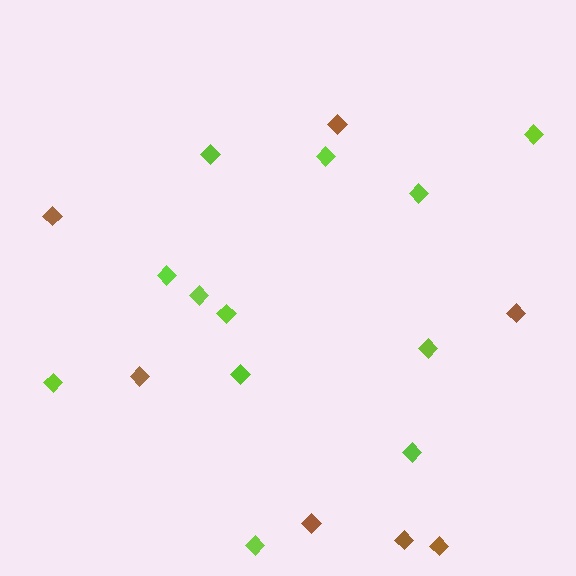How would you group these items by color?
There are 2 groups: one group of brown diamonds (7) and one group of lime diamonds (12).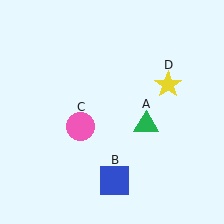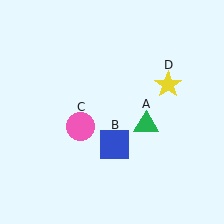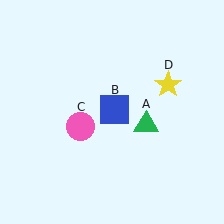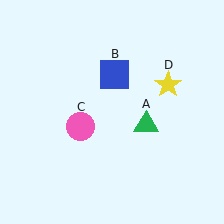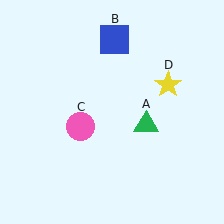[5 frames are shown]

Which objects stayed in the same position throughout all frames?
Green triangle (object A) and pink circle (object C) and yellow star (object D) remained stationary.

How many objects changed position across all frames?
1 object changed position: blue square (object B).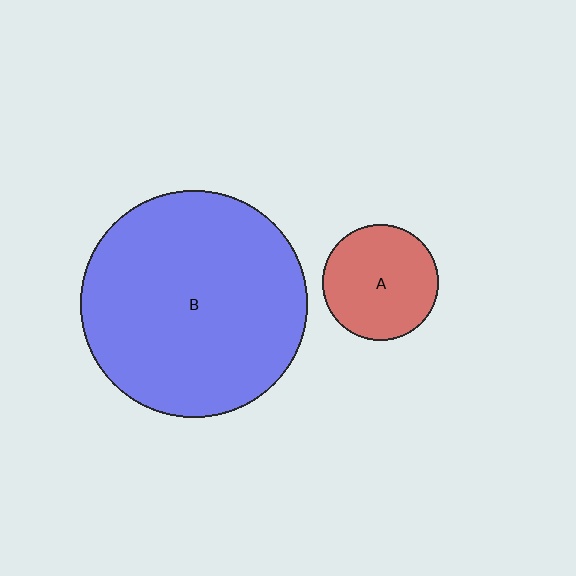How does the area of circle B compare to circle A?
Approximately 3.8 times.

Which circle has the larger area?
Circle B (blue).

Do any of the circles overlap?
No, none of the circles overlap.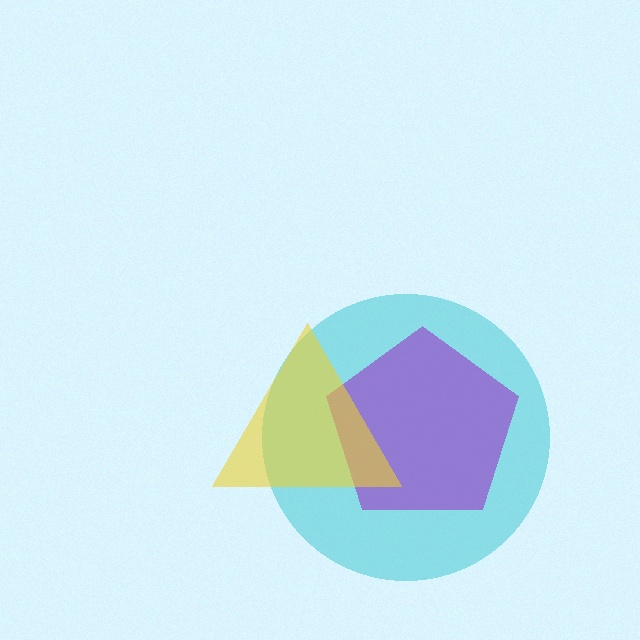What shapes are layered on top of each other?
The layered shapes are: a cyan circle, a purple pentagon, a yellow triangle.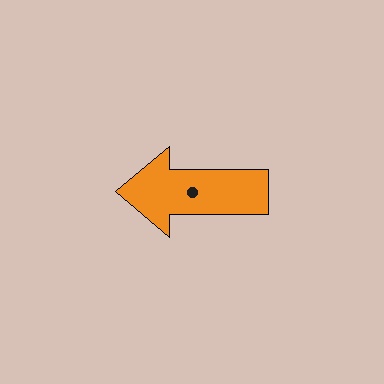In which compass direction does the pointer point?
West.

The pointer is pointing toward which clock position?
Roughly 9 o'clock.